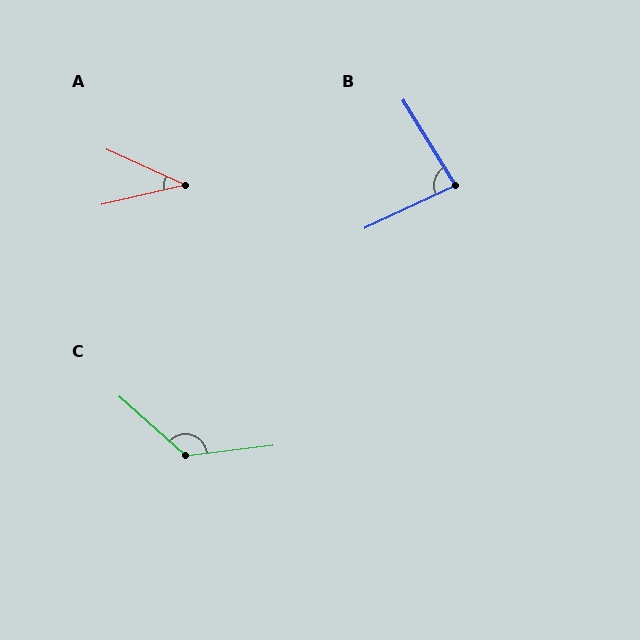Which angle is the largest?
C, at approximately 131 degrees.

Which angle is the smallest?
A, at approximately 38 degrees.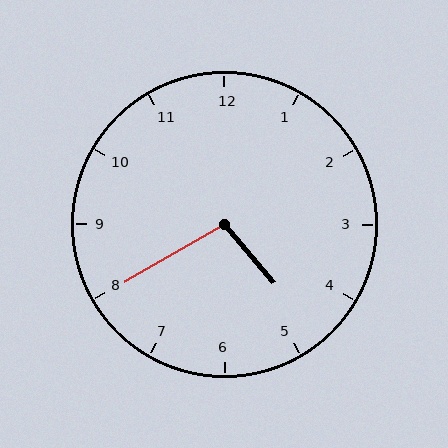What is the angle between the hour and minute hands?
Approximately 100 degrees.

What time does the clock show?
4:40.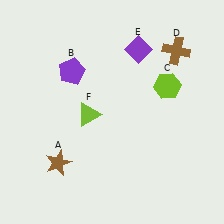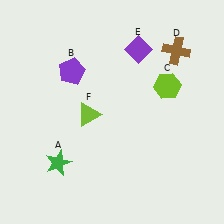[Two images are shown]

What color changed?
The star (A) changed from brown in Image 1 to green in Image 2.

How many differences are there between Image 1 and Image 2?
There is 1 difference between the two images.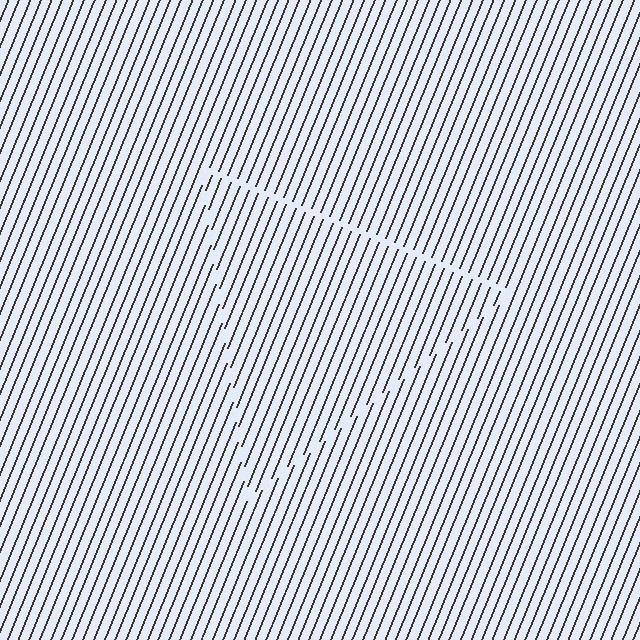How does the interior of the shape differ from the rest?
The interior of the shape contains the same grating, shifted by half a period — the contour is defined by the phase discontinuity where line-ends from the inner and outer gratings abut.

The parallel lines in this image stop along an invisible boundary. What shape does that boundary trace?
An illusory triangle. The interior of the shape contains the same grating, shifted by half a period — the contour is defined by the phase discontinuity where line-ends from the inner and outer gratings abut.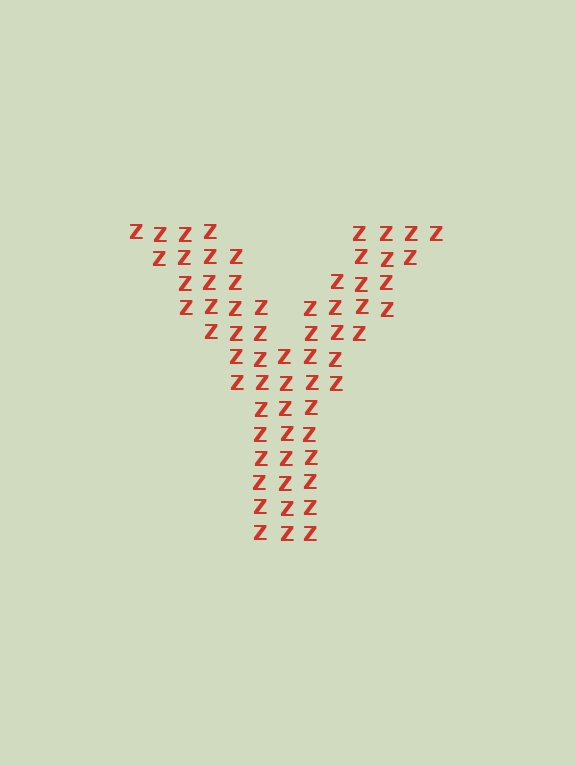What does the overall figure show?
The overall figure shows the letter Y.